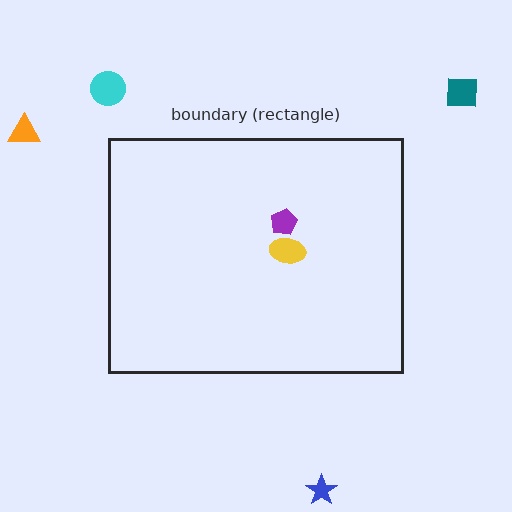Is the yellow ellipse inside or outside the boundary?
Inside.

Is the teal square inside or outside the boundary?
Outside.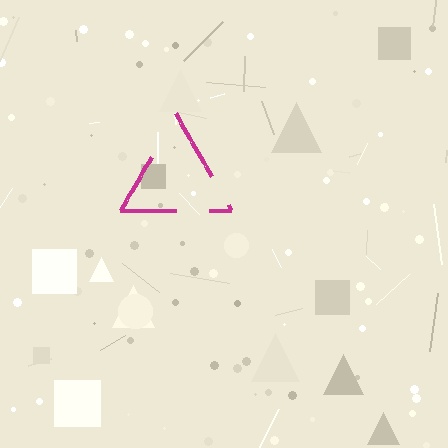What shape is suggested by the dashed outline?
The dashed outline suggests a triangle.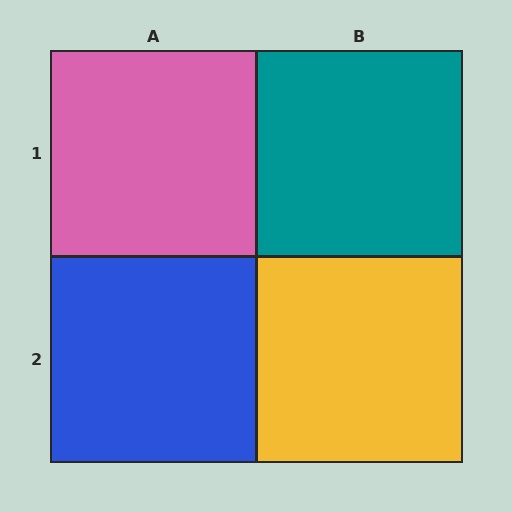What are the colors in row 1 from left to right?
Pink, teal.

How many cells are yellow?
1 cell is yellow.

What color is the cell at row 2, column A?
Blue.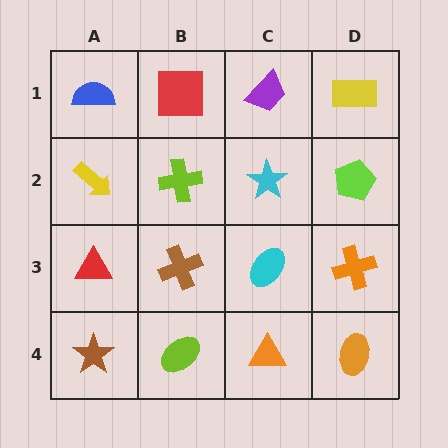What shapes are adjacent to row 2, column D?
A yellow rectangle (row 1, column D), an orange cross (row 3, column D), a cyan star (row 2, column C).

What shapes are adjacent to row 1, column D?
A lime pentagon (row 2, column D), a purple trapezoid (row 1, column C).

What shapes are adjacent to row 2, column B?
A red square (row 1, column B), a brown cross (row 3, column B), a yellow arrow (row 2, column A), a cyan star (row 2, column C).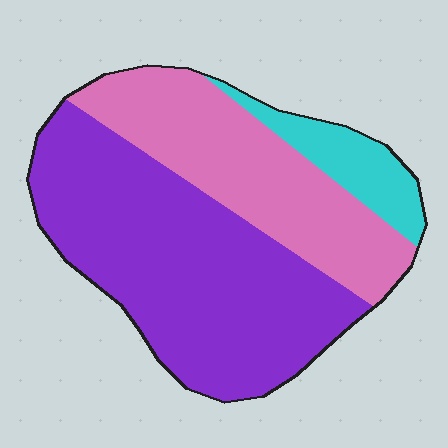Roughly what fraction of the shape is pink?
Pink covers about 35% of the shape.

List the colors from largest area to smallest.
From largest to smallest: purple, pink, cyan.